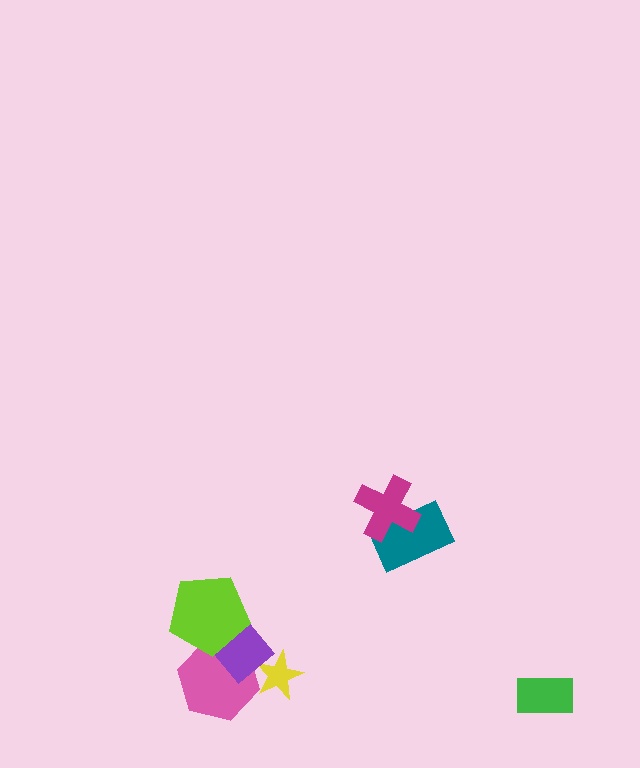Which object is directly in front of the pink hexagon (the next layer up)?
The purple diamond is directly in front of the pink hexagon.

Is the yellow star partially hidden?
Yes, it is partially covered by another shape.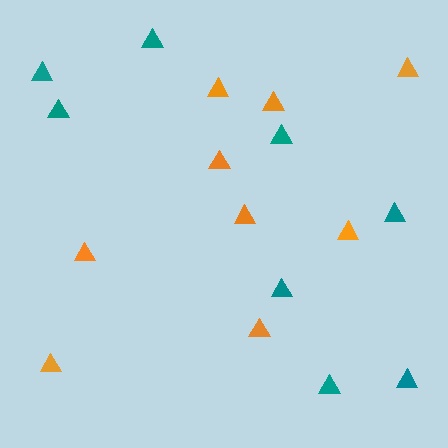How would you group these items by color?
There are 2 groups: one group of orange triangles (9) and one group of teal triangles (8).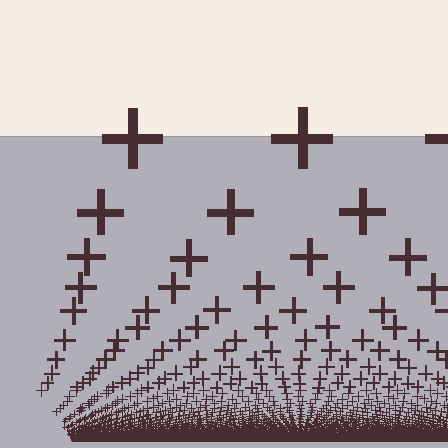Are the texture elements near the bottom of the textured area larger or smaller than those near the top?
Smaller. The gradient is inverted — elements near the bottom are smaller and denser.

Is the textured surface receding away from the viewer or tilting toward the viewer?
The surface appears to tilt toward the viewer. Texture elements get larger and sparser toward the top.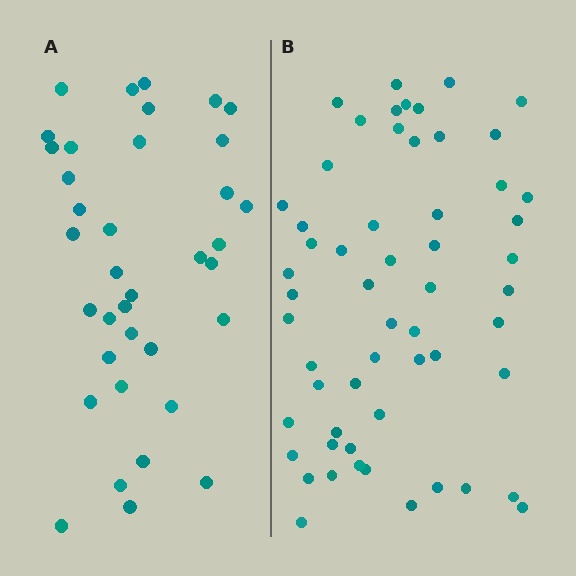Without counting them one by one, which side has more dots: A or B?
Region B (the right region) has more dots.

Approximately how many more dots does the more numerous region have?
Region B has approximately 20 more dots than region A.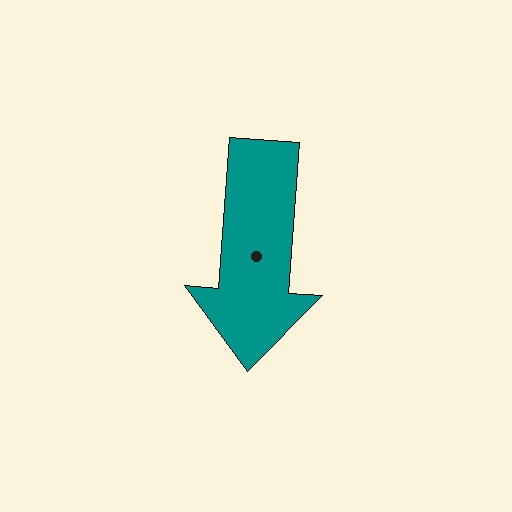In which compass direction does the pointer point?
South.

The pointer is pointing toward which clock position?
Roughly 6 o'clock.